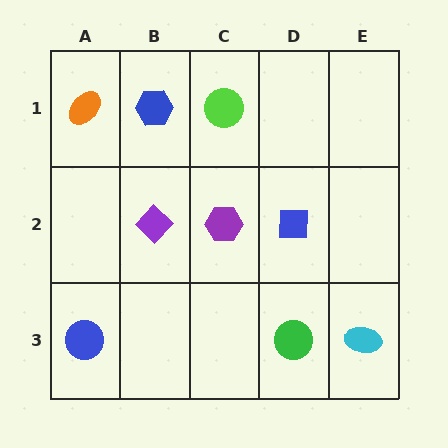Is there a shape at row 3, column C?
No, that cell is empty.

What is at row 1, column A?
An orange ellipse.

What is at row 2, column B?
A purple diamond.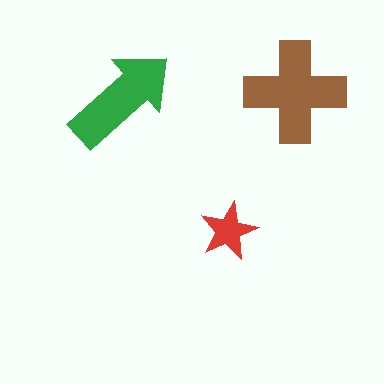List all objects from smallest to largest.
The red star, the green arrow, the brown cross.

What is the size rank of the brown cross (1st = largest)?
1st.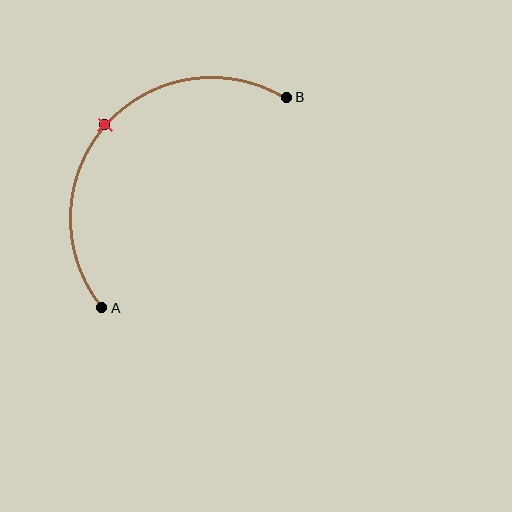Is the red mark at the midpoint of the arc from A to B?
Yes. The red mark lies on the arc at equal arc-length from both A and B — it is the arc midpoint.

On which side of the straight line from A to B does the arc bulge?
The arc bulges above and to the left of the straight line connecting A and B.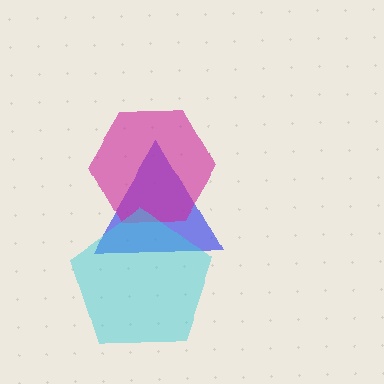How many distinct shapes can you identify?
There are 3 distinct shapes: a blue triangle, a magenta hexagon, a cyan pentagon.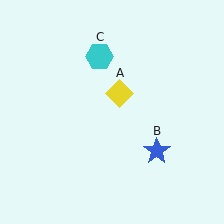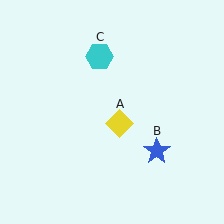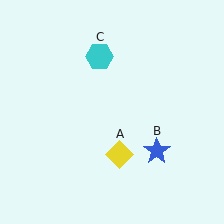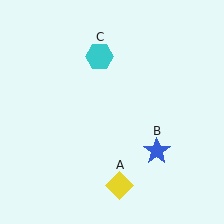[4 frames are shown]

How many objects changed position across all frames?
1 object changed position: yellow diamond (object A).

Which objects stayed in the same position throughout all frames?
Blue star (object B) and cyan hexagon (object C) remained stationary.